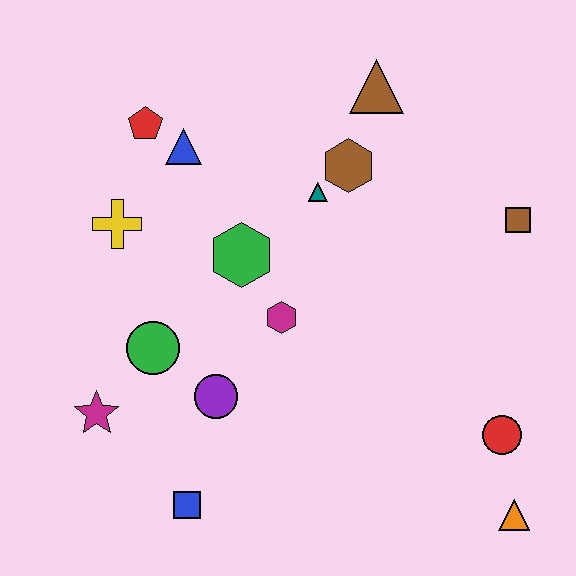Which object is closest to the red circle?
The orange triangle is closest to the red circle.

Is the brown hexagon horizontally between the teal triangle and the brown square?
Yes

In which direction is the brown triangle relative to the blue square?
The brown triangle is above the blue square.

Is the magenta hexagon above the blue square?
Yes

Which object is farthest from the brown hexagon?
The orange triangle is farthest from the brown hexagon.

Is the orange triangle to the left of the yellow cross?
No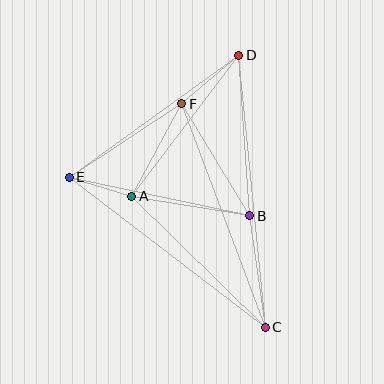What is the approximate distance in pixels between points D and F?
The distance between D and F is approximately 75 pixels.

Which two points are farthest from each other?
Points C and D are farthest from each other.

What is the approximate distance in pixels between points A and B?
The distance between A and B is approximately 120 pixels.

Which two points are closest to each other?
Points A and E are closest to each other.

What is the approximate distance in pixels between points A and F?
The distance between A and F is approximately 105 pixels.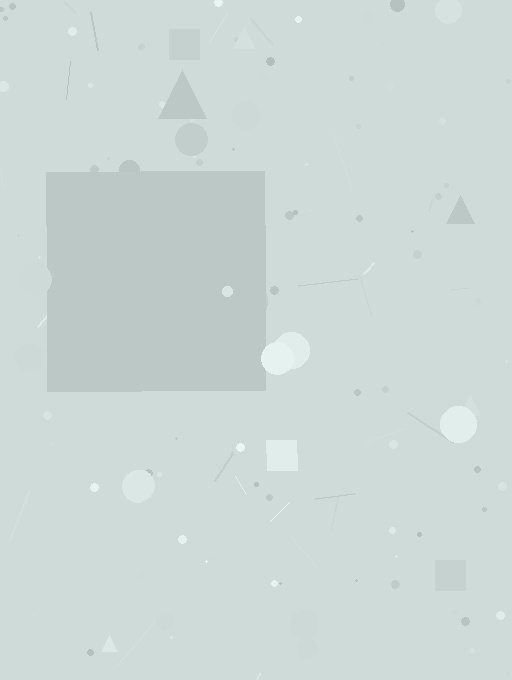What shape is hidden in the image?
A square is hidden in the image.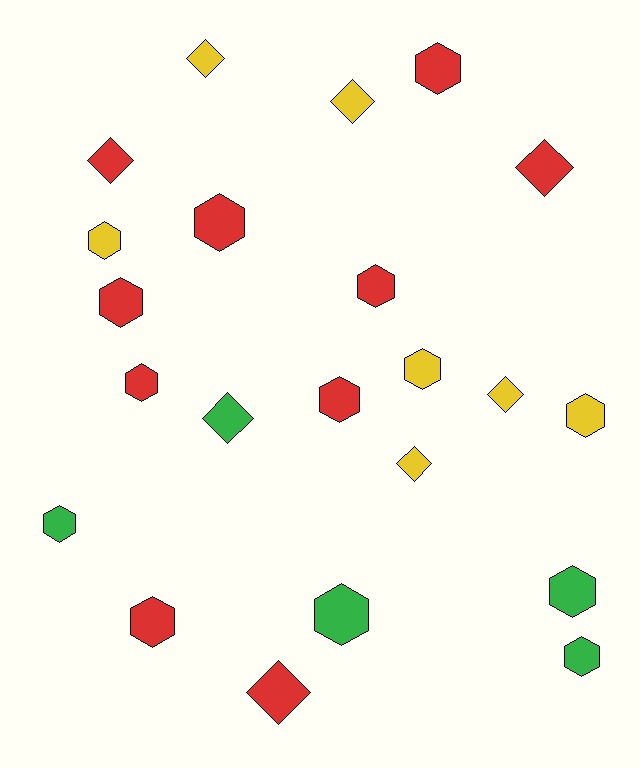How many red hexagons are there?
There are 7 red hexagons.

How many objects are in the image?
There are 22 objects.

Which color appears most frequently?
Red, with 10 objects.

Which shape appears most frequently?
Hexagon, with 14 objects.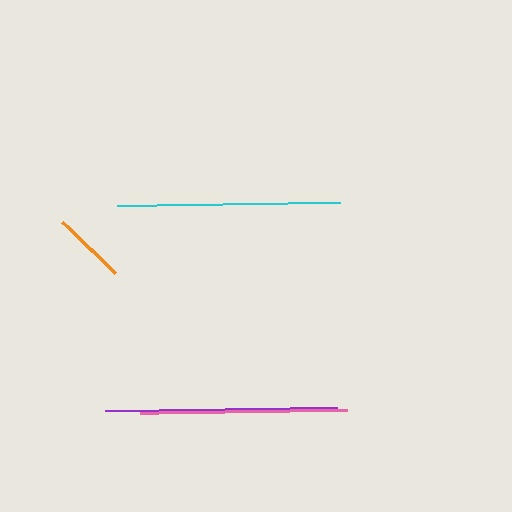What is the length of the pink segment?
The pink segment is approximately 207 pixels long.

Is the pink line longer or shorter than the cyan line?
The cyan line is longer than the pink line.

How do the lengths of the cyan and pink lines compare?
The cyan and pink lines are approximately the same length.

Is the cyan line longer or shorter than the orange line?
The cyan line is longer than the orange line.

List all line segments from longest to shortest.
From longest to shortest: purple, cyan, pink, orange.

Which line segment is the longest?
The purple line is the longest at approximately 232 pixels.